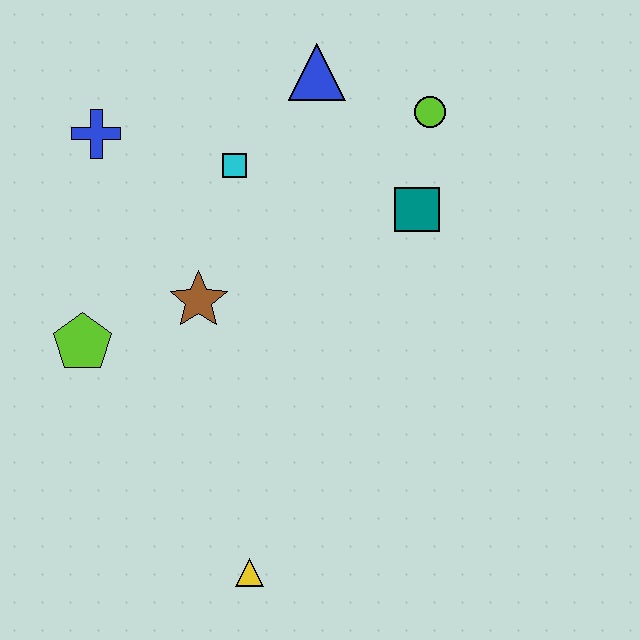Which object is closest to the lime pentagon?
The brown star is closest to the lime pentagon.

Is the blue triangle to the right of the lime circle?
No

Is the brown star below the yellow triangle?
No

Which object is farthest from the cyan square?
The yellow triangle is farthest from the cyan square.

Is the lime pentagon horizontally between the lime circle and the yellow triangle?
No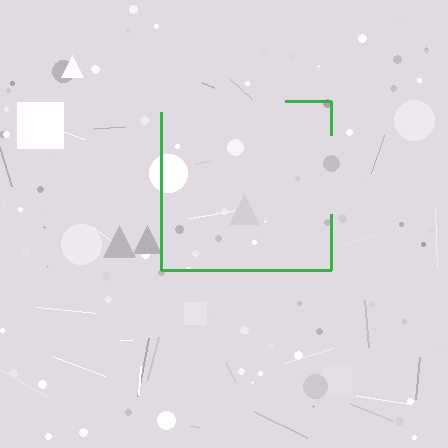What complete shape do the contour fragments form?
The contour fragments form a square.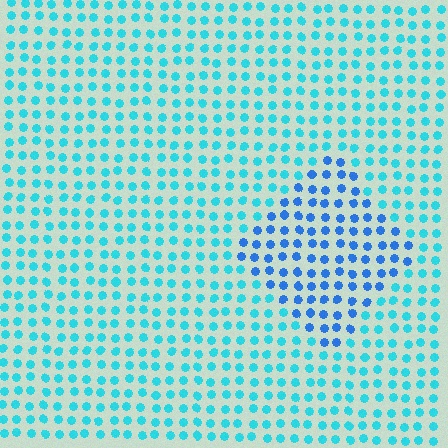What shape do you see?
I see a diamond.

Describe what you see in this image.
The image is filled with small cyan elements in a uniform arrangement. A diamond-shaped region is visible where the elements are tinted to a slightly different hue, forming a subtle color boundary.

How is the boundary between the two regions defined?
The boundary is defined purely by a slight shift in hue (about 32 degrees). Spacing, size, and orientation are identical on both sides.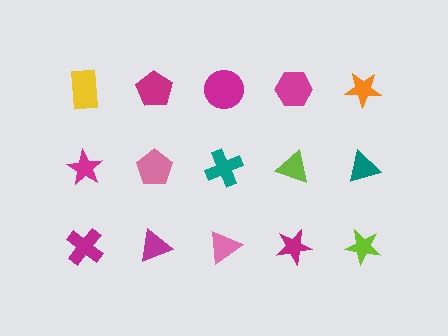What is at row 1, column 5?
An orange star.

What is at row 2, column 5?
A teal triangle.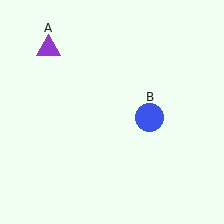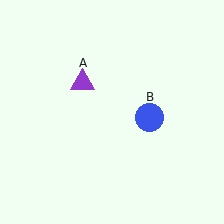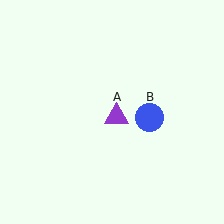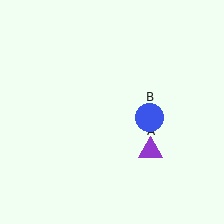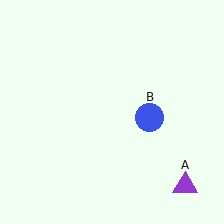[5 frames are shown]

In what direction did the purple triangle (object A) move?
The purple triangle (object A) moved down and to the right.